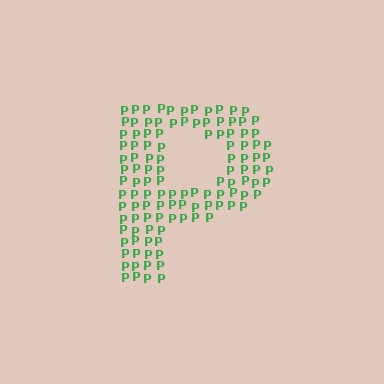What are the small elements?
The small elements are letter P's.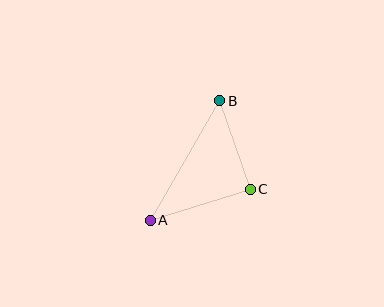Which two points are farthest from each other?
Points A and B are farthest from each other.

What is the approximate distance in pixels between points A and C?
The distance between A and C is approximately 105 pixels.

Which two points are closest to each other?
Points B and C are closest to each other.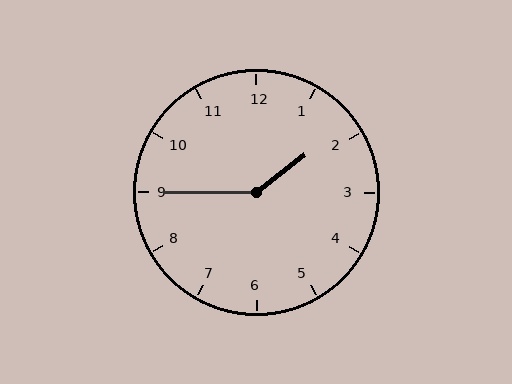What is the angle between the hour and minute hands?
Approximately 142 degrees.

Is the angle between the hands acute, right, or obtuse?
It is obtuse.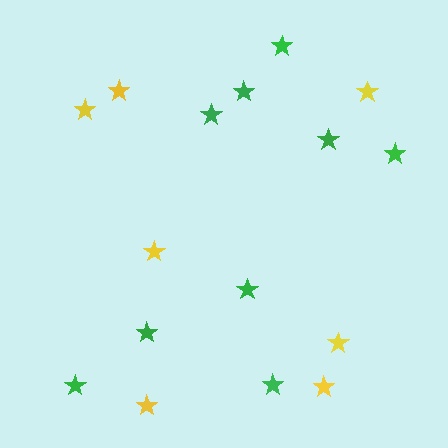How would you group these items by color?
There are 2 groups: one group of yellow stars (7) and one group of green stars (9).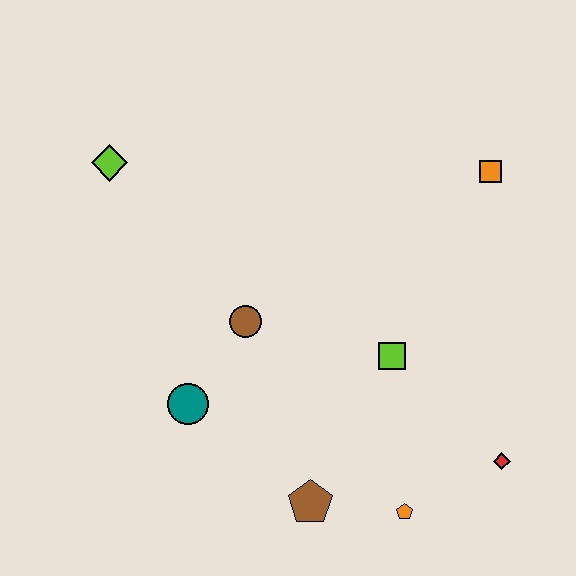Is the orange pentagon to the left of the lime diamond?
No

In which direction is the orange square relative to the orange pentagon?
The orange square is above the orange pentagon.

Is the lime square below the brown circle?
Yes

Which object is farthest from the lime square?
The lime diamond is farthest from the lime square.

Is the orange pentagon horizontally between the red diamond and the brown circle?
Yes